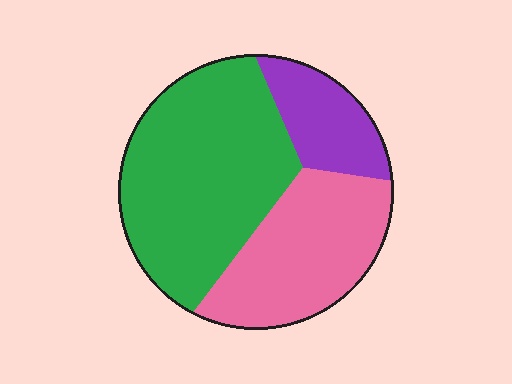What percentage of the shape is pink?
Pink covers 33% of the shape.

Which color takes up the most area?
Green, at roughly 50%.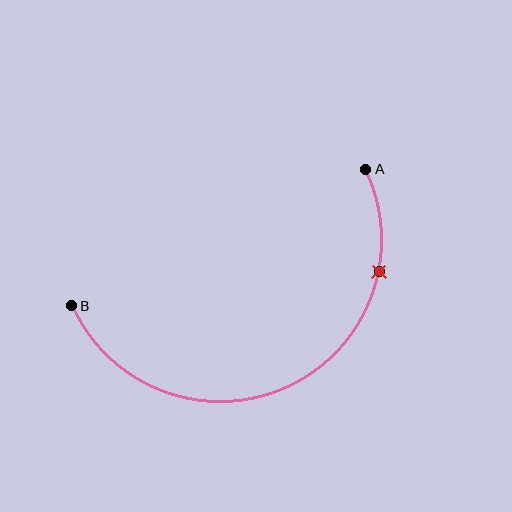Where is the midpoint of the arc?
The arc midpoint is the point on the curve farthest from the straight line joining A and B. It sits below that line.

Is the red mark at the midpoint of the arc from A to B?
No. The red mark lies on the arc but is closer to endpoint A. The arc midpoint would be at the point on the curve equidistant along the arc from both A and B.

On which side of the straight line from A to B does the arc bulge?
The arc bulges below the straight line connecting A and B.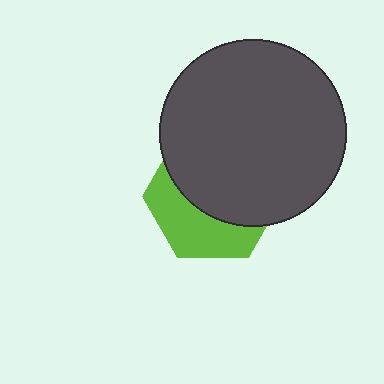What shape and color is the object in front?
The object in front is a dark gray circle.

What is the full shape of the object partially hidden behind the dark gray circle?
The partially hidden object is a lime hexagon.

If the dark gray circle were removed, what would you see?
You would see the complete lime hexagon.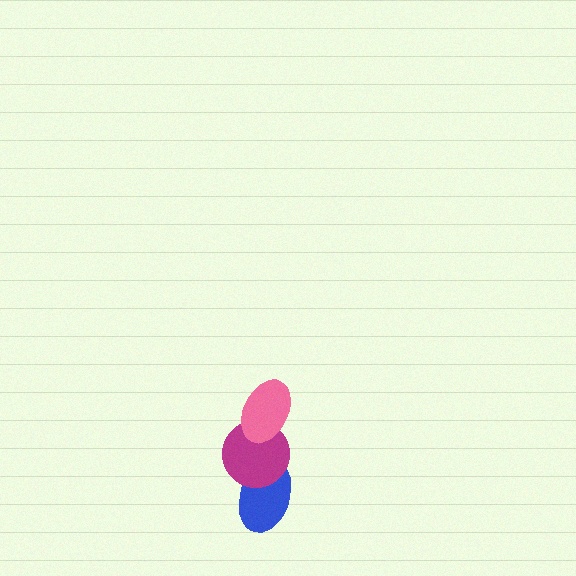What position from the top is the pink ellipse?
The pink ellipse is 1st from the top.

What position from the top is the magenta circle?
The magenta circle is 2nd from the top.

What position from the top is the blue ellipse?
The blue ellipse is 3rd from the top.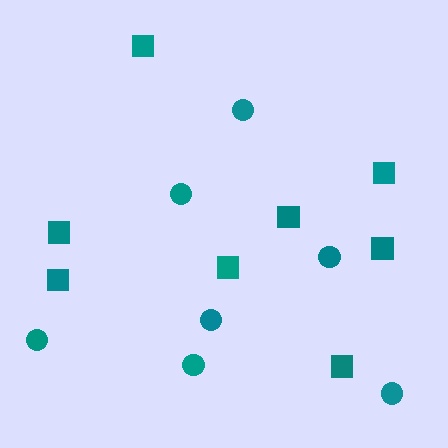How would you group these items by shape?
There are 2 groups: one group of circles (7) and one group of squares (8).